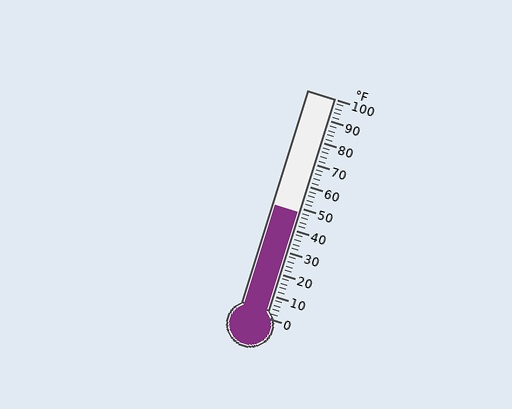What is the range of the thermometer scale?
The thermometer scale ranges from 0°F to 100°F.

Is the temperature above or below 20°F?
The temperature is above 20°F.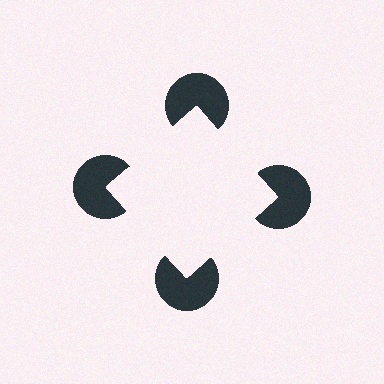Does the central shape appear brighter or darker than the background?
It typically appears slightly brighter than the background, even though no actual brightness change is drawn.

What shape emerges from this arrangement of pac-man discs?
An illusory square — its edges are inferred from the aligned wedge cuts in the pac-man discs, not physically drawn.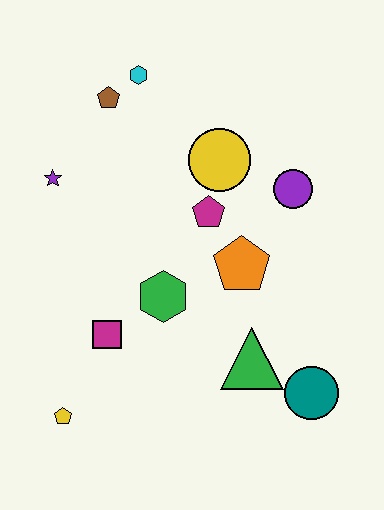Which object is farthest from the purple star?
The teal circle is farthest from the purple star.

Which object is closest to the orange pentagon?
The magenta pentagon is closest to the orange pentagon.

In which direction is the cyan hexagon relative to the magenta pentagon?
The cyan hexagon is above the magenta pentagon.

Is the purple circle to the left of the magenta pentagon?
No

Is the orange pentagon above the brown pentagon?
No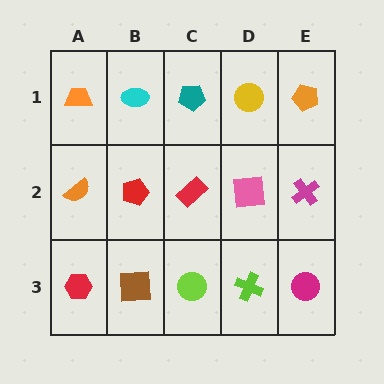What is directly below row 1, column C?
A red rectangle.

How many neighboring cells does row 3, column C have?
3.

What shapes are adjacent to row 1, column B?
A red pentagon (row 2, column B), an orange trapezoid (row 1, column A), a teal pentagon (row 1, column C).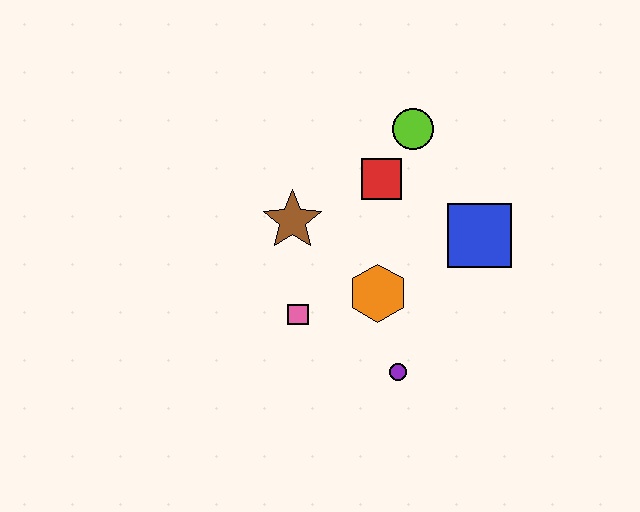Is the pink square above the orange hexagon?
No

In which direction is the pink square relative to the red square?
The pink square is below the red square.